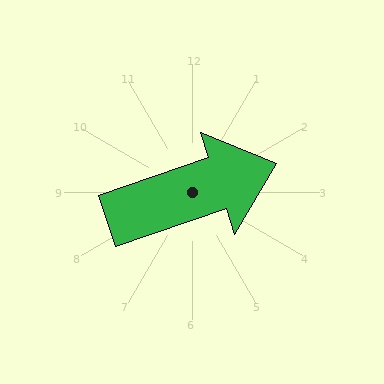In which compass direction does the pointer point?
East.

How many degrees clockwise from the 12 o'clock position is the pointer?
Approximately 71 degrees.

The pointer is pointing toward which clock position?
Roughly 2 o'clock.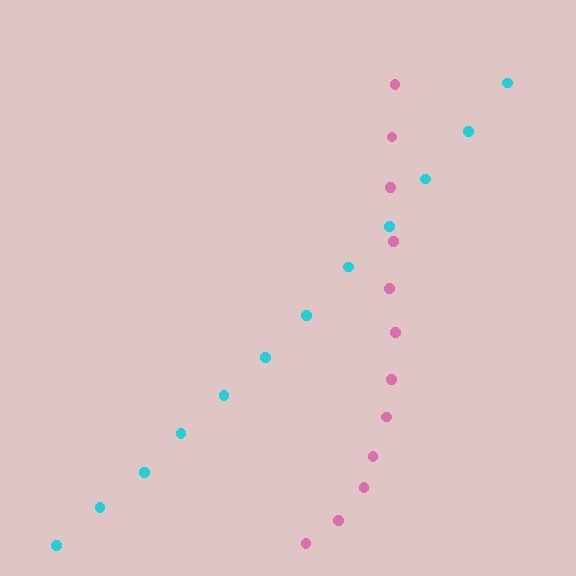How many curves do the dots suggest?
There are 2 distinct paths.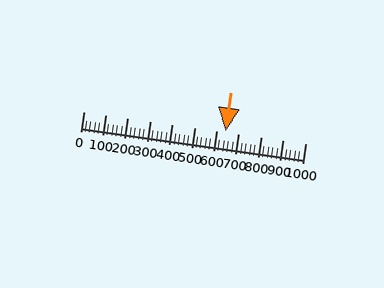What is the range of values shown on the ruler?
The ruler shows values from 0 to 1000.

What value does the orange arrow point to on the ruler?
The orange arrow points to approximately 640.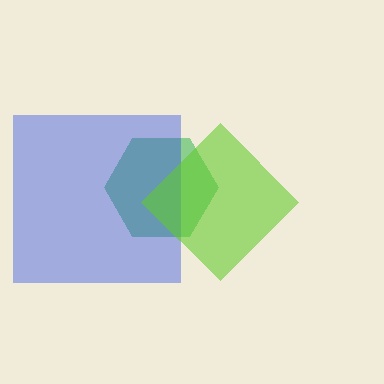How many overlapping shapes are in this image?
There are 3 overlapping shapes in the image.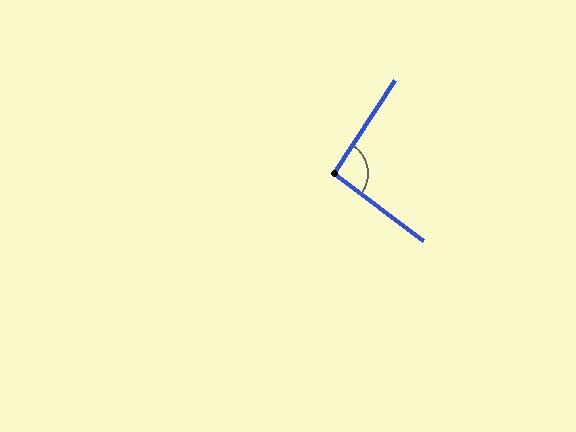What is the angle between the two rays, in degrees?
Approximately 94 degrees.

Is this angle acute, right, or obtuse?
It is approximately a right angle.